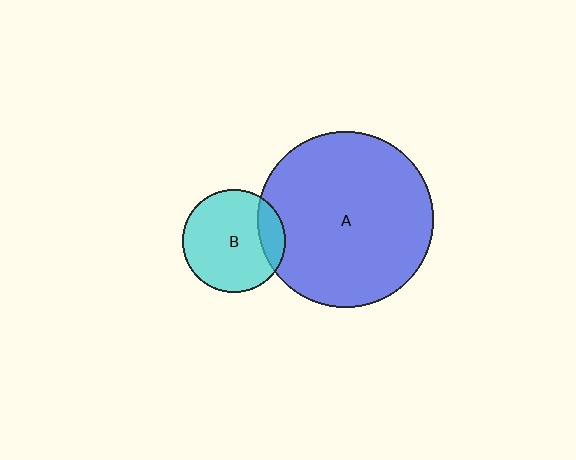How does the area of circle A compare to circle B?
Approximately 2.9 times.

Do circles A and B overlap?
Yes.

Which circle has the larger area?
Circle A (blue).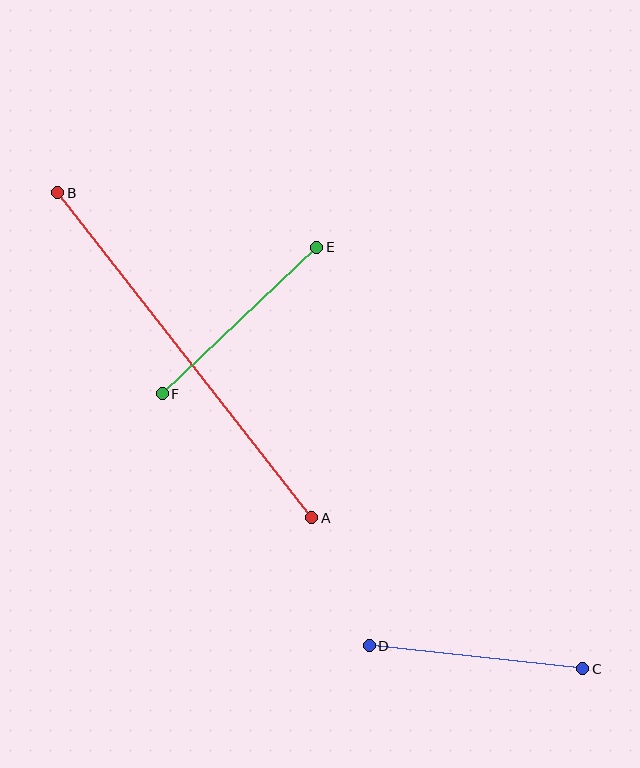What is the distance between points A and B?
The distance is approximately 413 pixels.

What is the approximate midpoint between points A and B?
The midpoint is at approximately (185, 355) pixels.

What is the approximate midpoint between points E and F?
The midpoint is at approximately (239, 320) pixels.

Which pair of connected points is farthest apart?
Points A and B are farthest apart.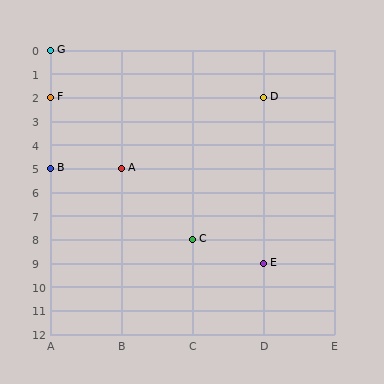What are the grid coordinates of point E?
Point E is at grid coordinates (D, 9).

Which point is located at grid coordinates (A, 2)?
Point F is at (A, 2).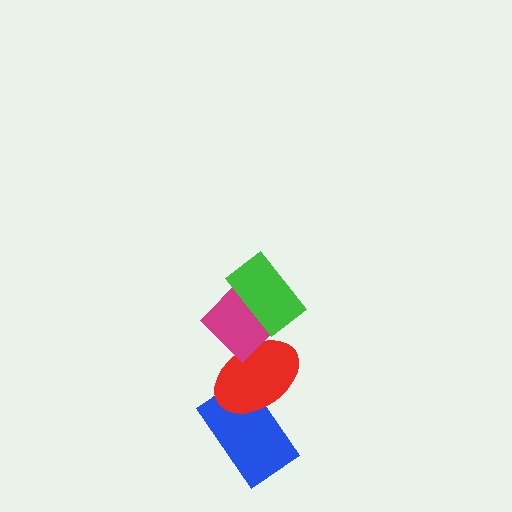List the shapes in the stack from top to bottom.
From top to bottom: the green rectangle, the magenta diamond, the red ellipse, the blue rectangle.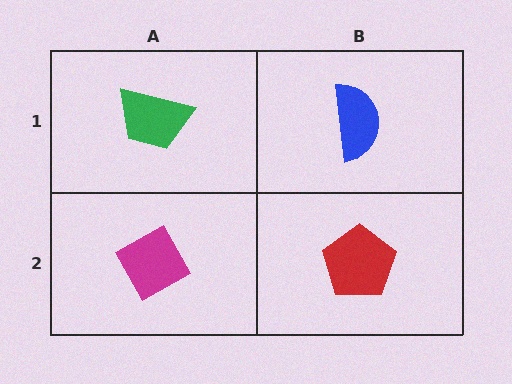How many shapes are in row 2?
2 shapes.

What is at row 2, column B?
A red pentagon.